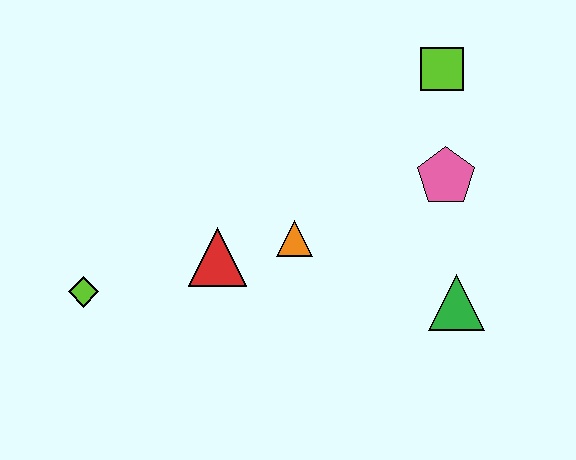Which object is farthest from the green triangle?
The lime diamond is farthest from the green triangle.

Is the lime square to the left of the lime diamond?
No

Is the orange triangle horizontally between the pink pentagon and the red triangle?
Yes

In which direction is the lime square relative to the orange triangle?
The lime square is above the orange triangle.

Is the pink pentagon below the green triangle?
No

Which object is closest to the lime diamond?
The red triangle is closest to the lime diamond.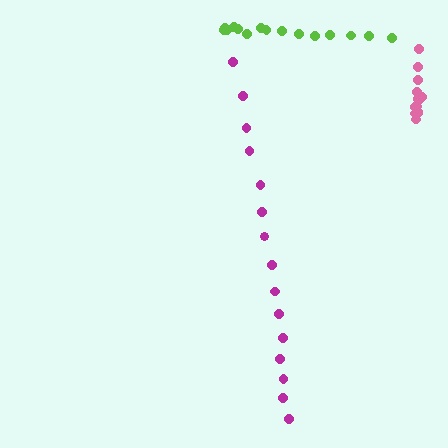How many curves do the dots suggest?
There are 3 distinct paths.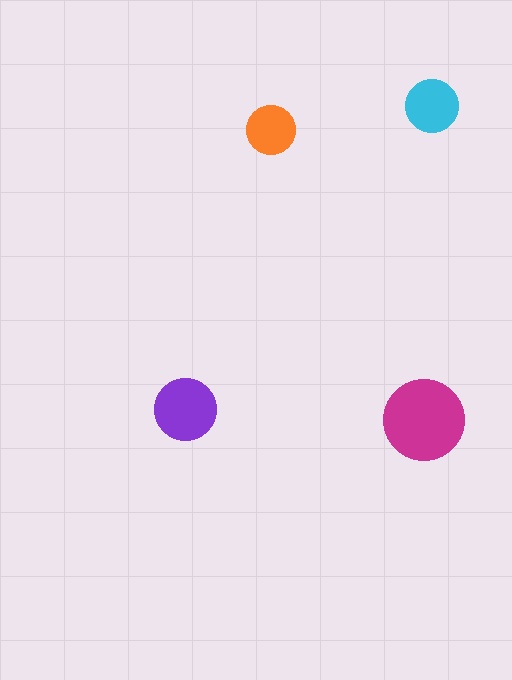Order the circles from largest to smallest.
the magenta one, the purple one, the cyan one, the orange one.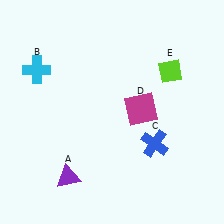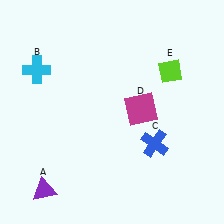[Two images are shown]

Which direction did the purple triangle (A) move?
The purple triangle (A) moved left.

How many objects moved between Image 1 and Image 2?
1 object moved between the two images.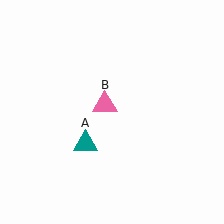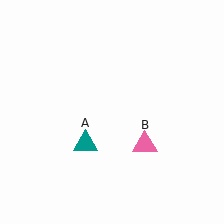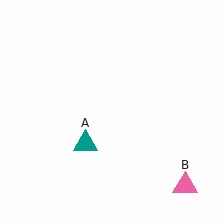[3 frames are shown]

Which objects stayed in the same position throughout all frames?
Teal triangle (object A) remained stationary.